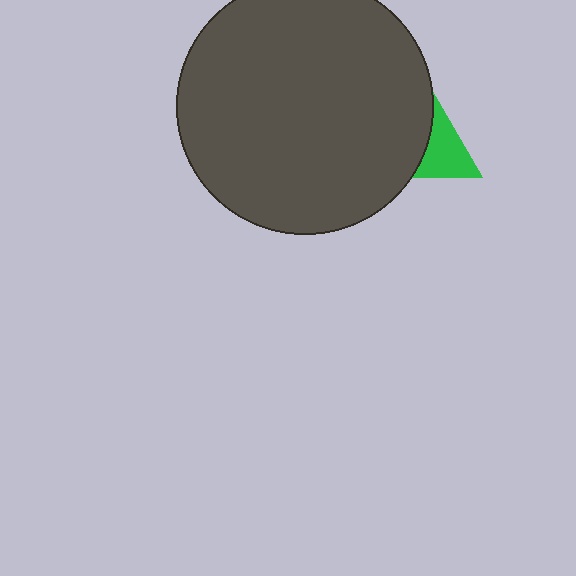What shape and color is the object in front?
The object in front is a dark gray circle.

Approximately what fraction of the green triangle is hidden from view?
Roughly 69% of the green triangle is hidden behind the dark gray circle.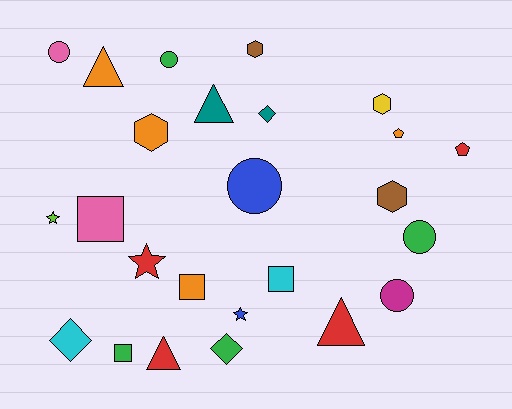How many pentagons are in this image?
There are 2 pentagons.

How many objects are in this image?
There are 25 objects.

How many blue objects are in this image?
There are 2 blue objects.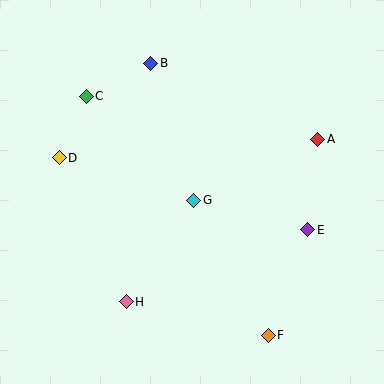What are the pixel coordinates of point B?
Point B is at (151, 63).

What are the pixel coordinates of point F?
Point F is at (268, 335).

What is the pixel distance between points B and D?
The distance between B and D is 132 pixels.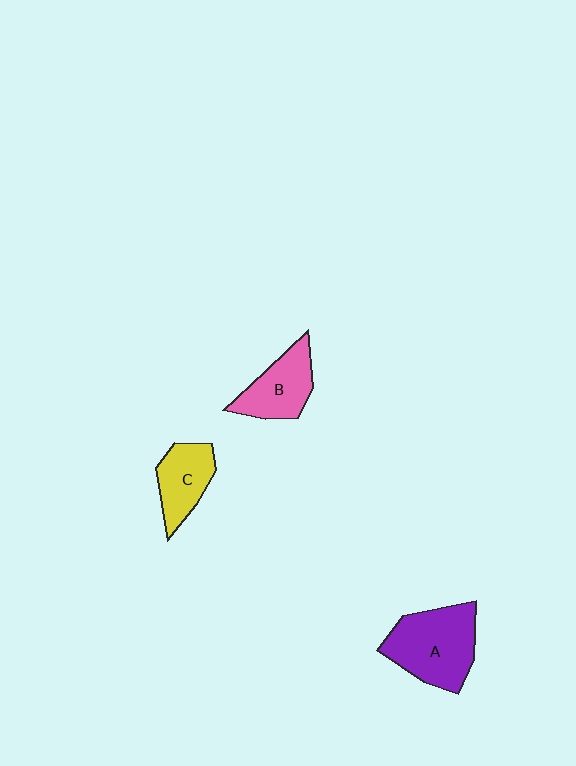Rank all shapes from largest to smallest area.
From largest to smallest: A (purple), B (pink), C (yellow).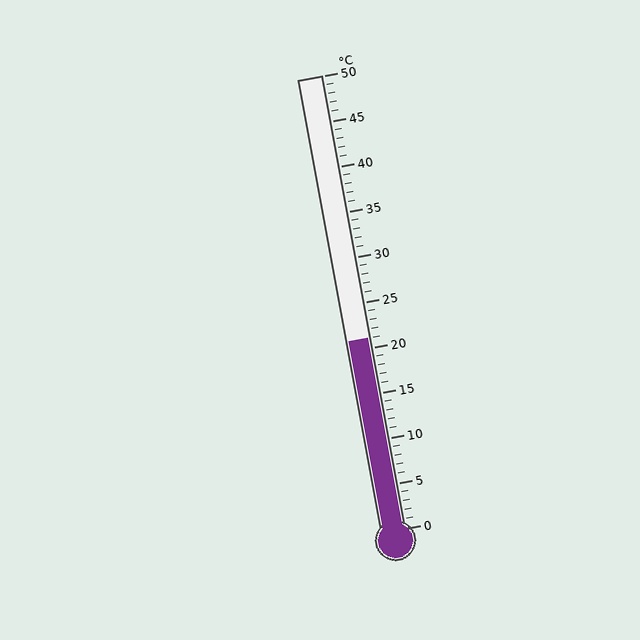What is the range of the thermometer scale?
The thermometer scale ranges from 0°C to 50°C.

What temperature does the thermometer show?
The thermometer shows approximately 21°C.